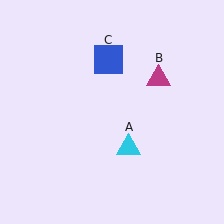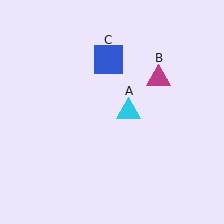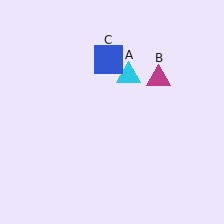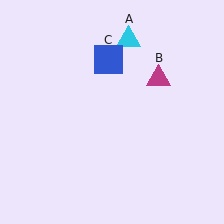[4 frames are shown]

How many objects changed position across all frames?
1 object changed position: cyan triangle (object A).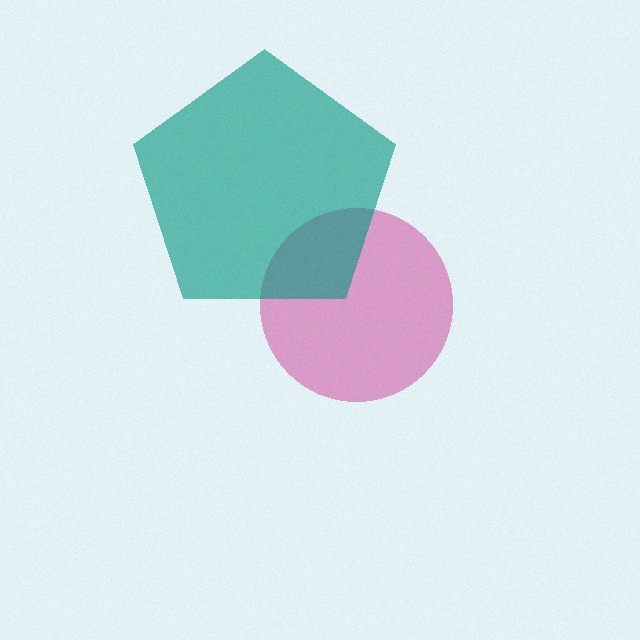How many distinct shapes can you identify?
There are 2 distinct shapes: a magenta circle, a teal pentagon.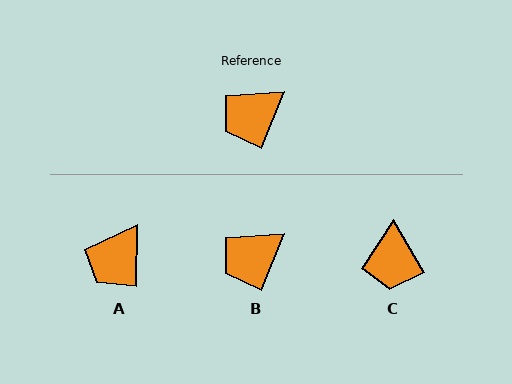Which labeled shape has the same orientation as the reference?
B.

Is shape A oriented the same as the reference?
No, it is off by about 21 degrees.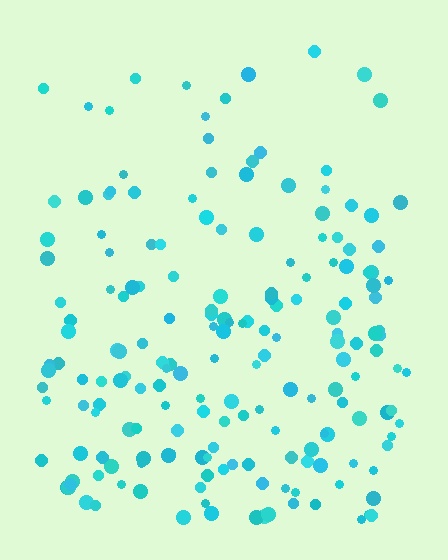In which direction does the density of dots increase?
From top to bottom, with the bottom side densest.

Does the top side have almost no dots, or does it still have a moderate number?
Still a moderate number, just noticeably fewer than the bottom.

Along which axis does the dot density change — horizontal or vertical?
Vertical.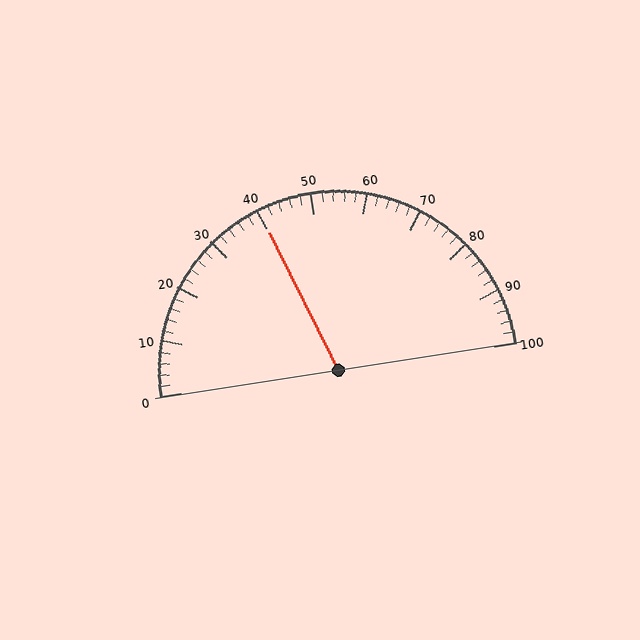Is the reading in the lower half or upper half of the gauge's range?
The reading is in the lower half of the range (0 to 100).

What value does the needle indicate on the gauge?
The needle indicates approximately 40.